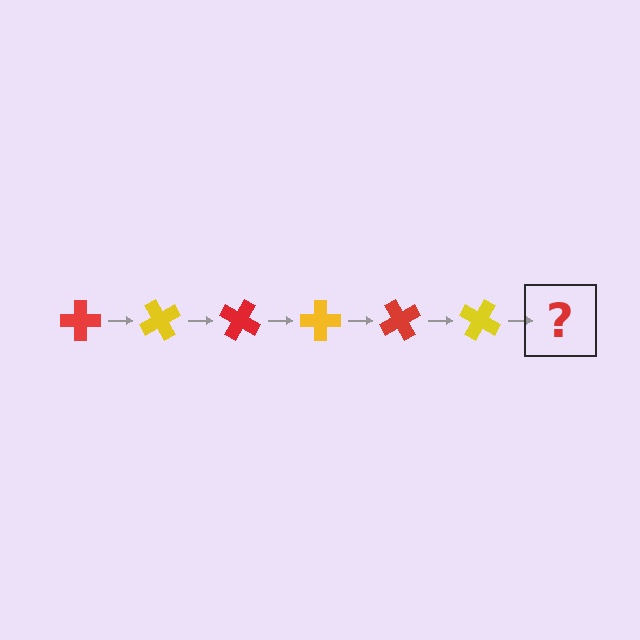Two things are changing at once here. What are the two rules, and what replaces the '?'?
The two rules are that it rotates 60 degrees each step and the color cycles through red and yellow. The '?' should be a red cross, rotated 360 degrees from the start.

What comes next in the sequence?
The next element should be a red cross, rotated 360 degrees from the start.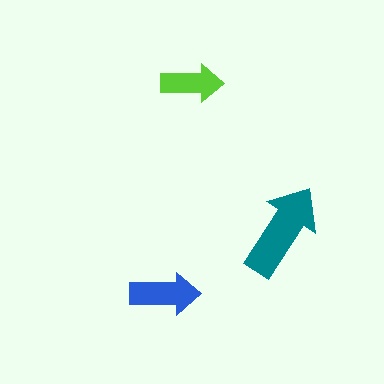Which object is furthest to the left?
The blue arrow is leftmost.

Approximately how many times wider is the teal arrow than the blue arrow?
About 1.5 times wider.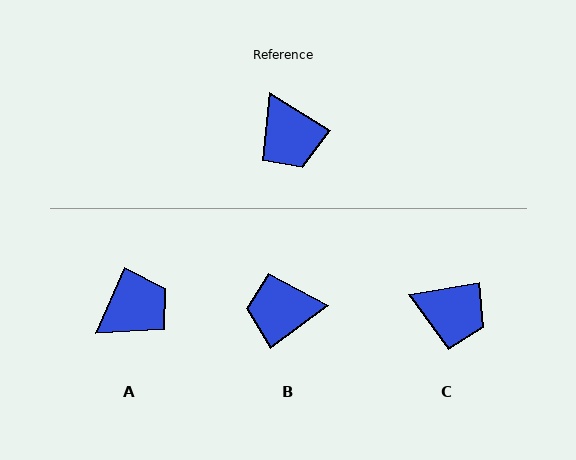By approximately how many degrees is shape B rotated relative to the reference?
Approximately 111 degrees clockwise.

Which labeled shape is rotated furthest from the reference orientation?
B, about 111 degrees away.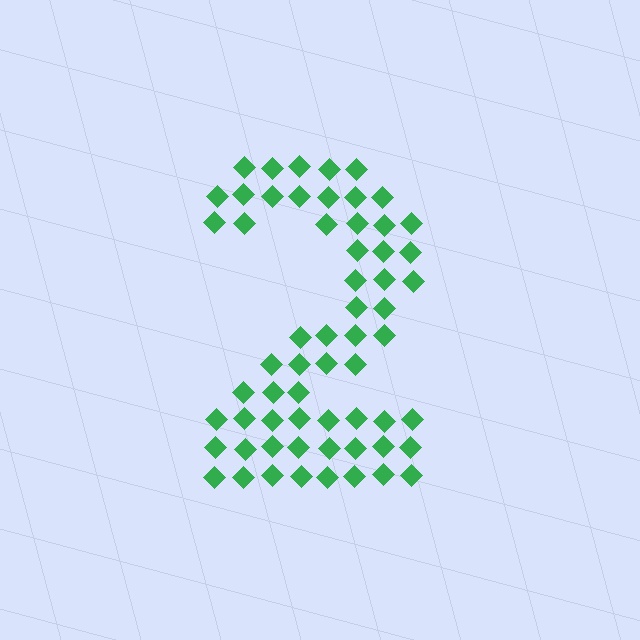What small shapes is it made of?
It is made of small diamonds.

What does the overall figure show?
The overall figure shows the digit 2.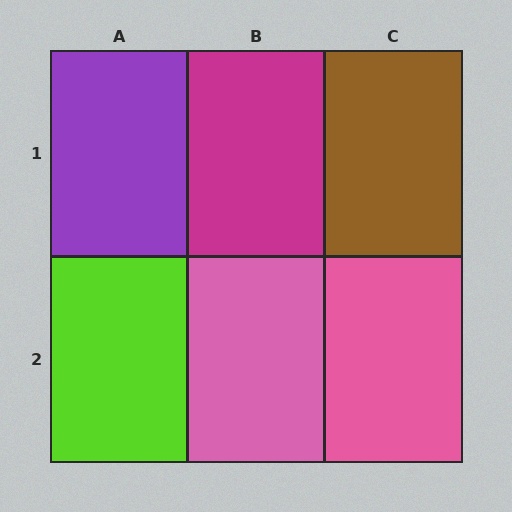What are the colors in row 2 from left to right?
Lime, pink, pink.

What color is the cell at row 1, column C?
Brown.